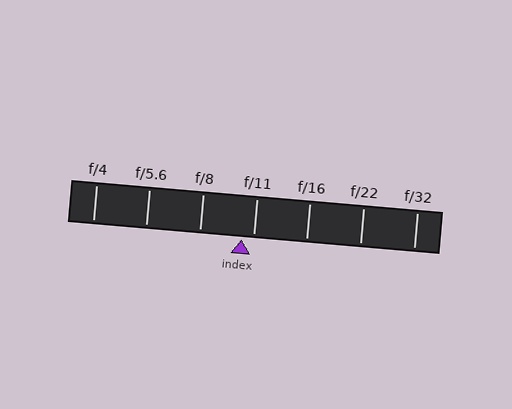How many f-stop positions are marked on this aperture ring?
There are 7 f-stop positions marked.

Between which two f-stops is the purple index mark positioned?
The index mark is between f/8 and f/11.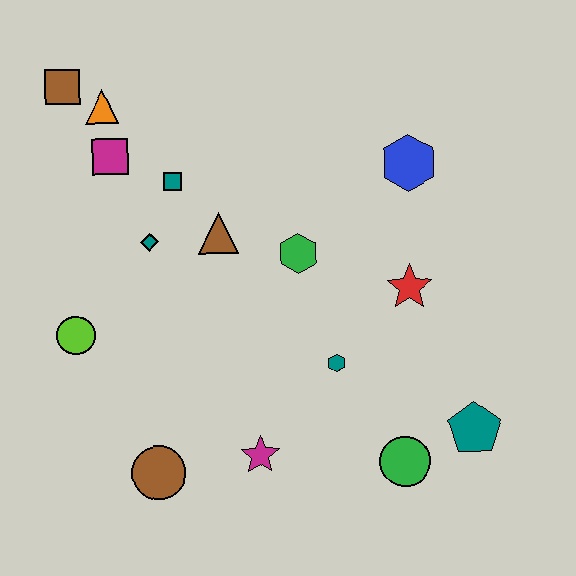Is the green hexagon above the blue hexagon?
No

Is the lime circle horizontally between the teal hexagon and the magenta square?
No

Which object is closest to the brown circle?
The magenta star is closest to the brown circle.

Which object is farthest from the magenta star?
The brown square is farthest from the magenta star.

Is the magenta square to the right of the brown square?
Yes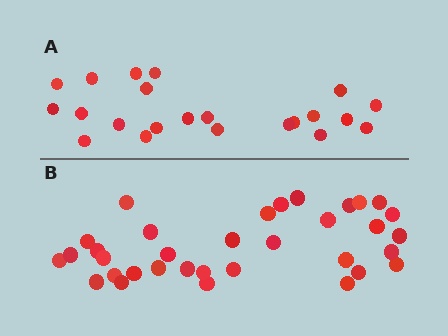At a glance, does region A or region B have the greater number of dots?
Region B (the bottom region) has more dots.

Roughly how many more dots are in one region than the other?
Region B has roughly 12 or so more dots than region A.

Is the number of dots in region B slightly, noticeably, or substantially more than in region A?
Region B has substantially more. The ratio is roughly 1.5 to 1.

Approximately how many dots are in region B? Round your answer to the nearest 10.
About 30 dots. (The exact count is 34, which rounds to 30.)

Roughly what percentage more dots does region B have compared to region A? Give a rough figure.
About 55% more.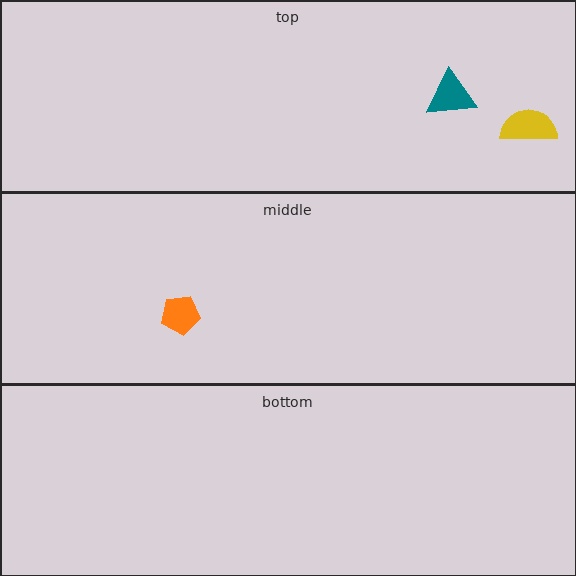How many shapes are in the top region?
2.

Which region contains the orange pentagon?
The middle region.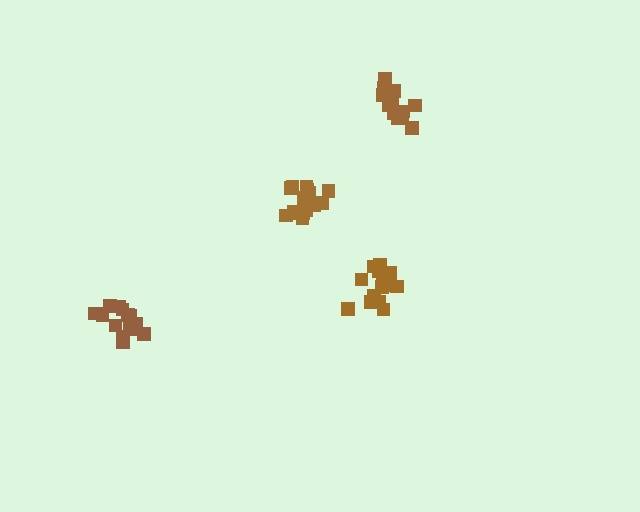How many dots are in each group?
Group 1: 18 dots, Group 2: 17 dots, Group 3: 16 dots, Group 4: 16 dots (67 total).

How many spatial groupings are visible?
There are 4 spatial groupings.